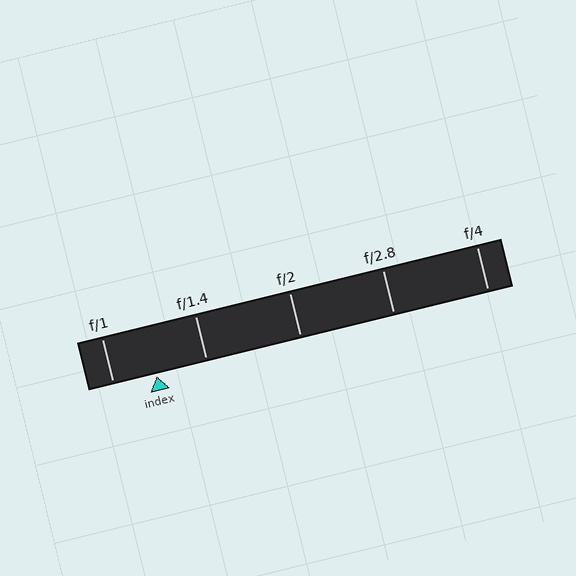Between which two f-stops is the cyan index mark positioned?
The index mark is between f/1 and f/1.4.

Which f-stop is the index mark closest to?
The index mark is closest to f/1.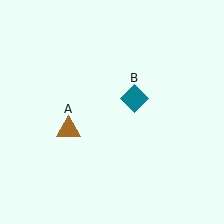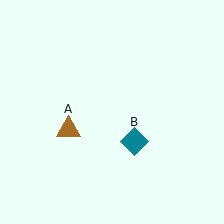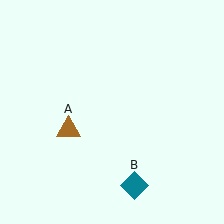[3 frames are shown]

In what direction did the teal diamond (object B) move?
The teal diamond (object B) moved down.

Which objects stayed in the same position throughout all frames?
Brown triangle (object A) remained stationary.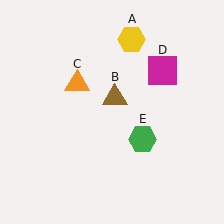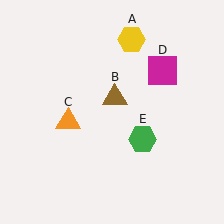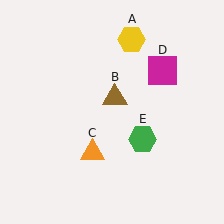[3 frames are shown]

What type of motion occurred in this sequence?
The orange triangle (object C) rotated counterclockwise around the center of the scene.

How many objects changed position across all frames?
1 object changed position: orange triangle (object C).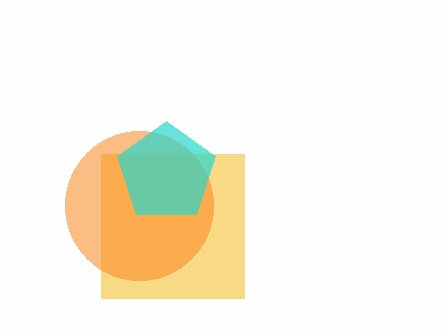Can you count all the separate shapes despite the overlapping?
Yes, there are 3 separate shapes.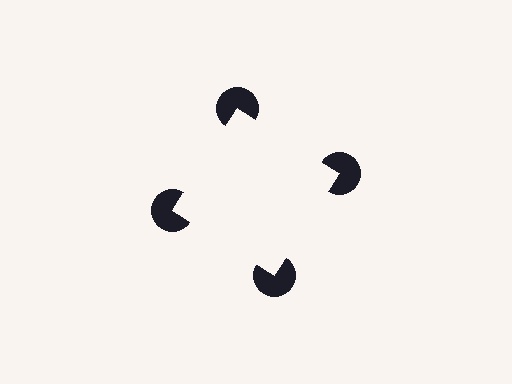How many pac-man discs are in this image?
There are 4 — one at each vertex of the illusory square.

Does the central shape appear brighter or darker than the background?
It typically appears slightly brighter than the background, even though no actual brightness change is drawn.